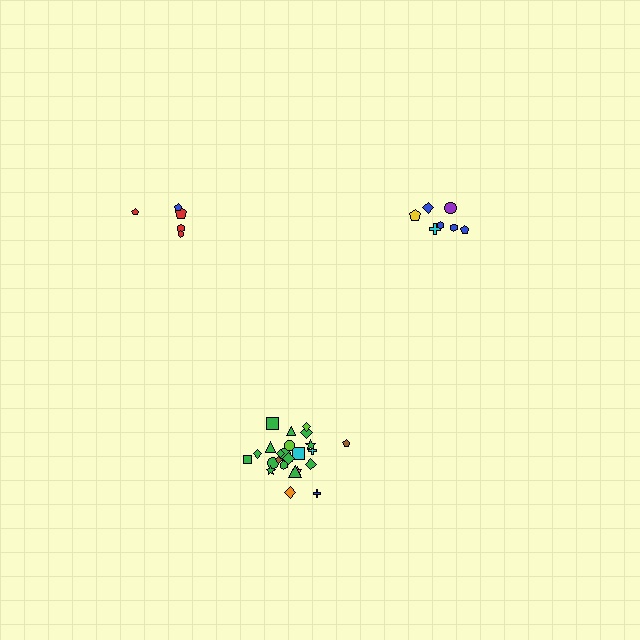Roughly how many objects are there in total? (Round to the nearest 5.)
Roughly 35 objects in total.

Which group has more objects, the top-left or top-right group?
The top-right group.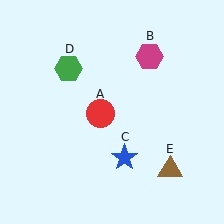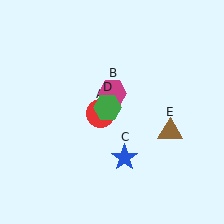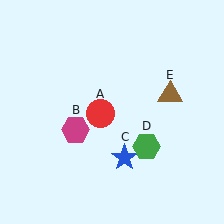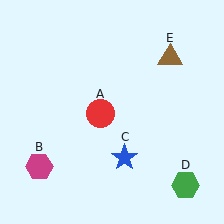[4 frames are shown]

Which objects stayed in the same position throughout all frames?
Red circle (object A) and blue star (object C) remained stationary.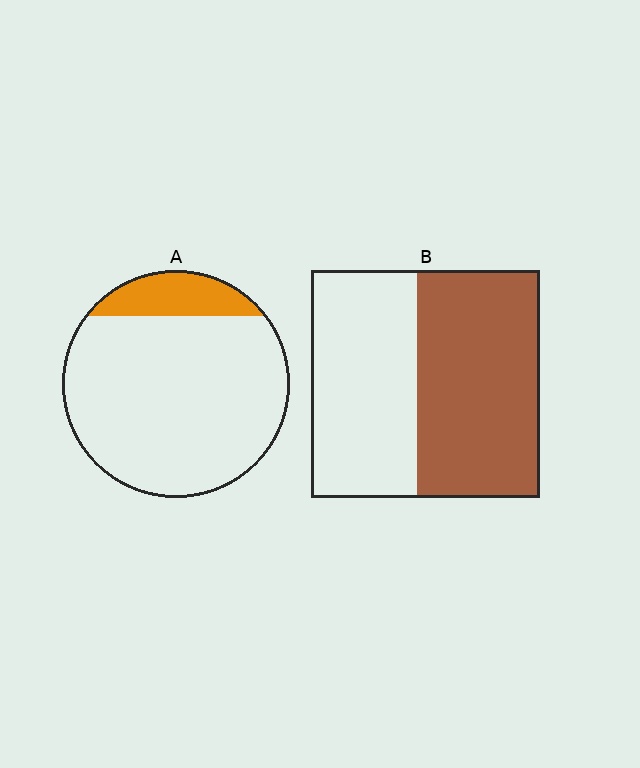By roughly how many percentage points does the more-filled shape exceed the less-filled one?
By roughly 40 percentage points (B over A).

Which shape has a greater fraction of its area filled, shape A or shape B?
Shape B.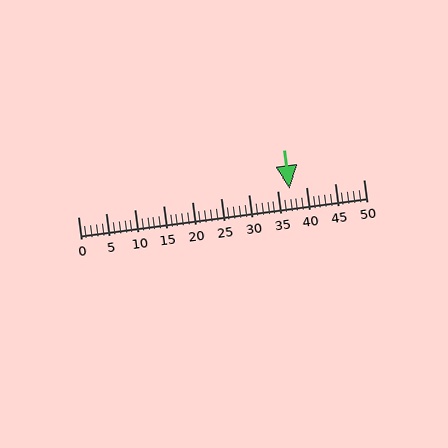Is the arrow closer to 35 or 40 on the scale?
The arrow is closer to 35.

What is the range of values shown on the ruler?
The ruler shows values from 0 to 50.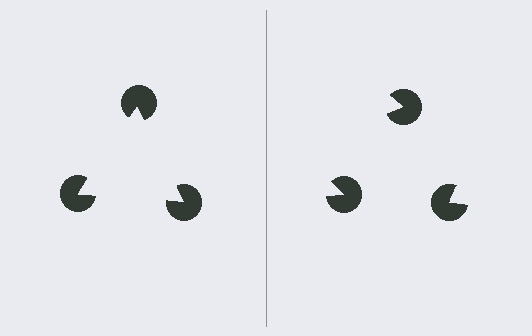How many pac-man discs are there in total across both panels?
6 — 3 on each side.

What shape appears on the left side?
An illusory triangle.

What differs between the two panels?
The pac-man discs are positioned identically on both sides; only the wedge orientations differ. On the left they align to a triangle; on the right they are misaligned.